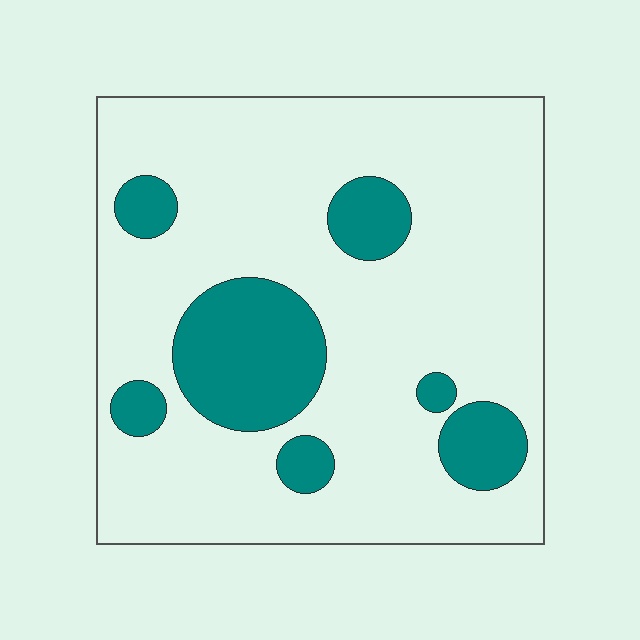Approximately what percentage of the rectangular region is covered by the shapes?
Approximately 20%.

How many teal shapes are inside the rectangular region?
7.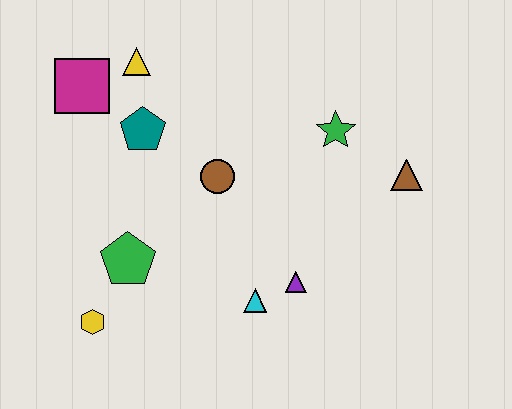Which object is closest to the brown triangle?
The green star is closest to the brown triangle.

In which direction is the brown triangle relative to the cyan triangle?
The brown triangle is to the right of the cyan triangle.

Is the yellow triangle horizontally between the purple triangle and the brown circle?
No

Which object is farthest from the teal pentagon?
The brown triangle is farthest from the teal pentagon.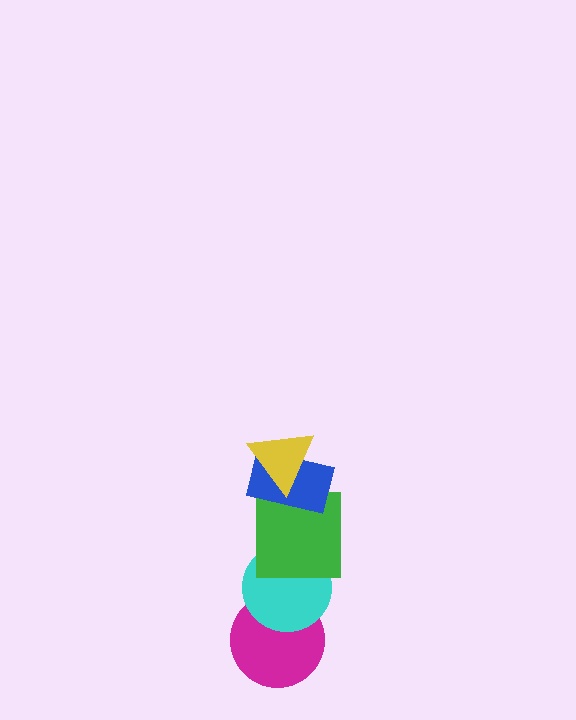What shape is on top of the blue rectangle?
The yellow triangle is on top of the blue rectangle.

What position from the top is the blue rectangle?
The blue rectangle is 2nd from the top.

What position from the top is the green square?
The green square is 3rd from the top.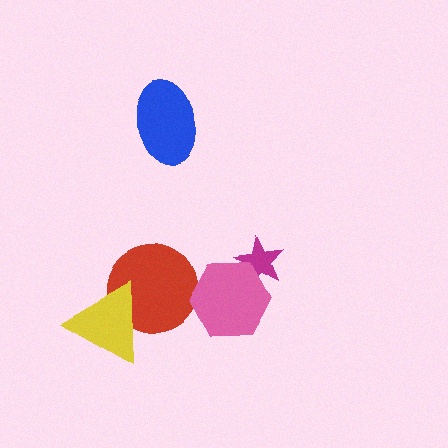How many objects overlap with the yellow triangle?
1 object overlaps with the yellow triangle.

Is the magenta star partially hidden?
Yes, it is partially covered by another shape.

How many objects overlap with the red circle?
1 object overlaps with the red circle.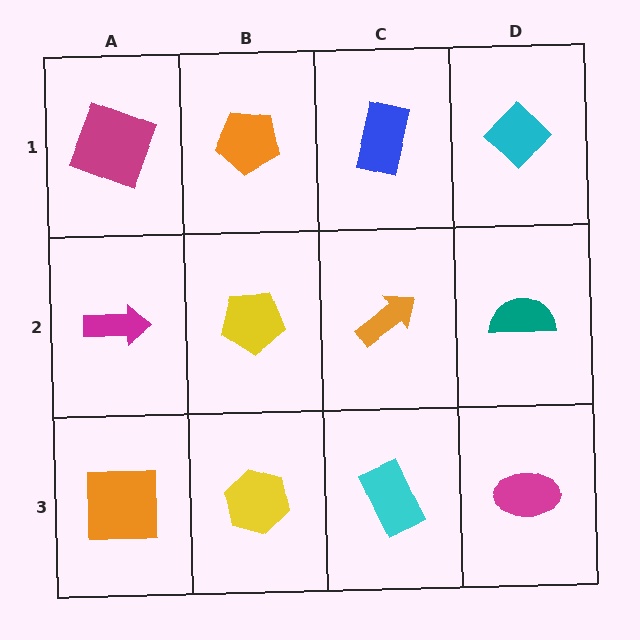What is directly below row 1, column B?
A yellow pentagon.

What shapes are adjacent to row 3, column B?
A yellow pentagon (row 2, column B), an orange square (row 3, column A), a cyan rectangle (row 3, column C).